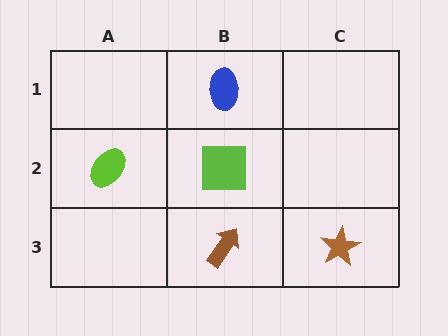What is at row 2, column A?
A lime ellipse.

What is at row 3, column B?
A brown arrow.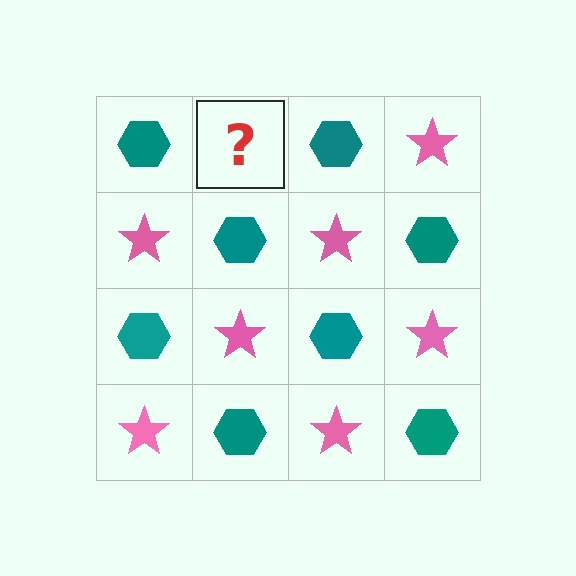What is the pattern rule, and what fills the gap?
The rule is that it alternates teal hexagon and pink star in a checkerboard pattern. The gap should be filled with a pink star.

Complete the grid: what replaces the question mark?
The question mark should be replaced with a pink star.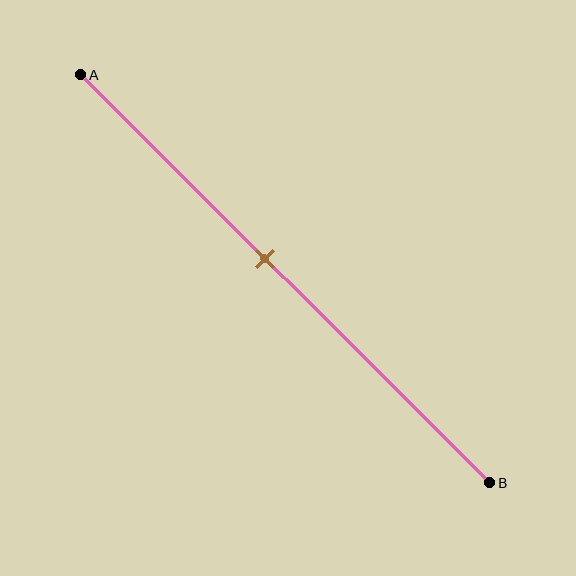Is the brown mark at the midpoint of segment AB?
No, the mark is at about 45% from A, not at the 50% midpoint.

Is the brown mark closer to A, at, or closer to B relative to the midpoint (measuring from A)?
The brown mark is closer to point A than the midpoint of segment AB.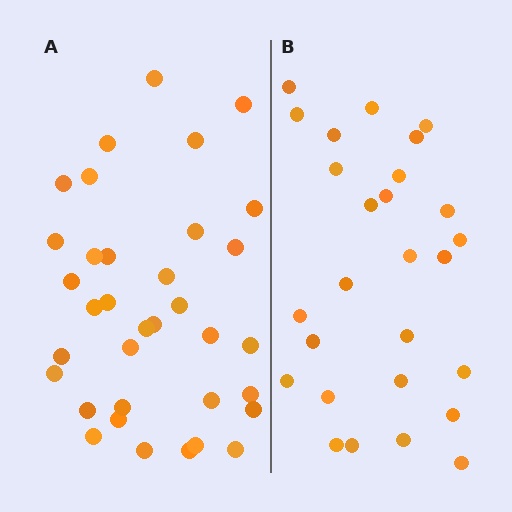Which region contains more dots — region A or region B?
Region A (the left region) has more dots.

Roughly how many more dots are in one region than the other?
Region A has roughly 8 or so more dots than region B.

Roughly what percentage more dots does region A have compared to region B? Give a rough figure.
About 30% more.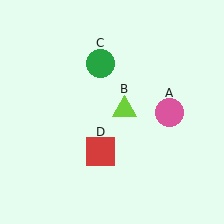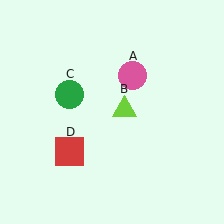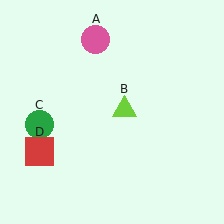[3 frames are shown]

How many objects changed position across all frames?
3 objects changed position: pink circle (object A), green circle (object C), red square (object D).